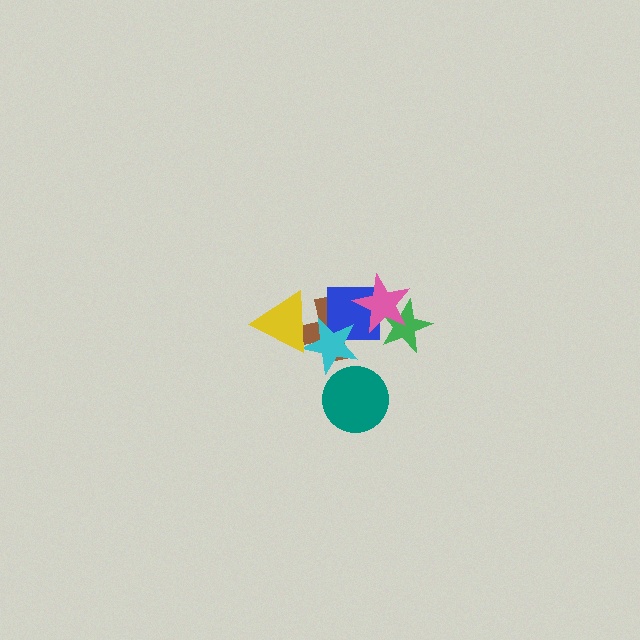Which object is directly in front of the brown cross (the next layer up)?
The blue square is directly in front of the brown cross.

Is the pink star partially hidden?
No, no other shape covers it.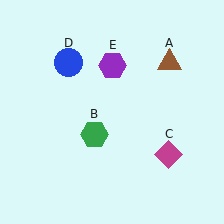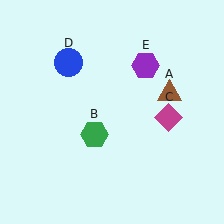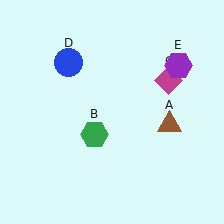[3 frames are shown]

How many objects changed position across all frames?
3 objects changed position: brown triangle (object A), magenta diamond (object C), purple hexagon (object E).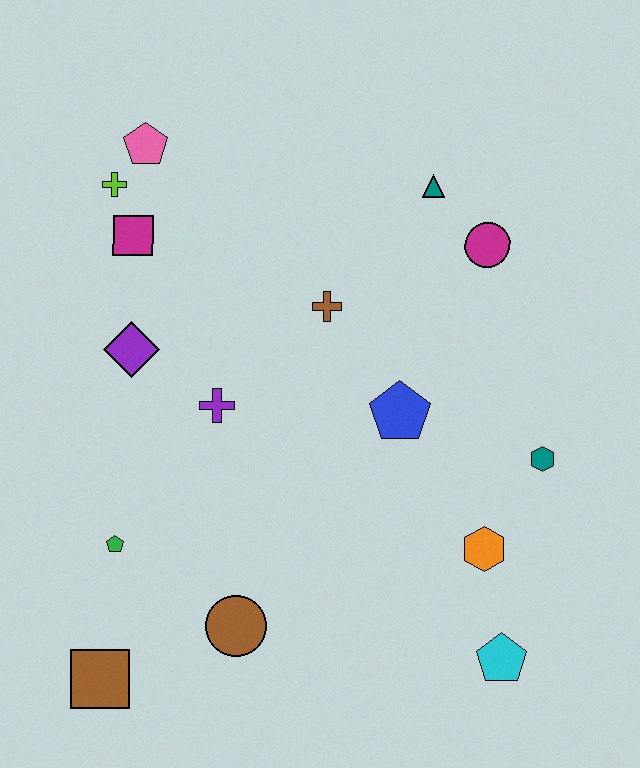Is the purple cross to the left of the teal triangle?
Yes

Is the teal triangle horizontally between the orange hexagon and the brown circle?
Yes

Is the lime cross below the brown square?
No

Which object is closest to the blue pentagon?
The brown cross is closest to the blue pentagon.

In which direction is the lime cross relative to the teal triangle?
The lime cross is to the left of the teal triangle.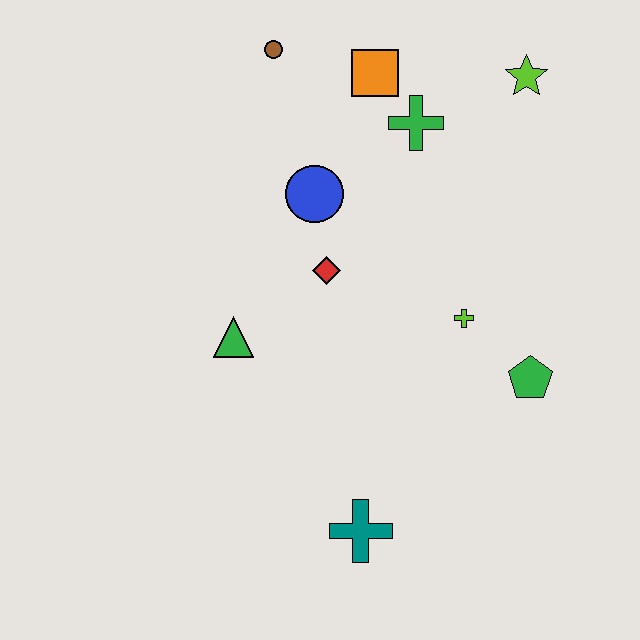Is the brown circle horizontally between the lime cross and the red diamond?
No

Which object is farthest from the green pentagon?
The brown circle is farthest from the green pentagon.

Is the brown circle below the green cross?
No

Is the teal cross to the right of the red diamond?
Yes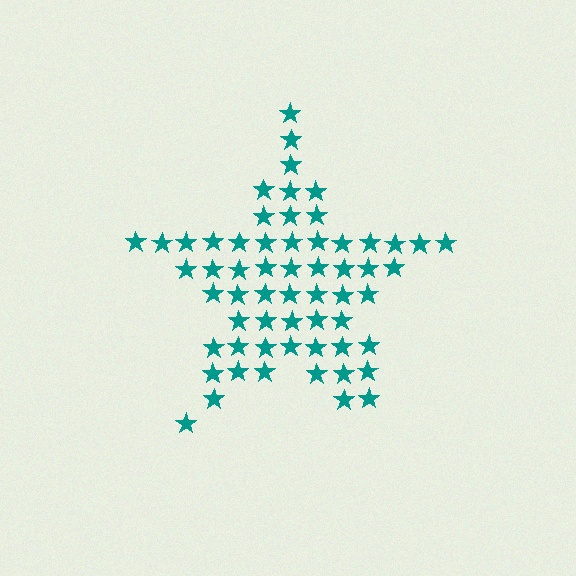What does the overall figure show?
The overall figure shows a star.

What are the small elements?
The small elements are stars.